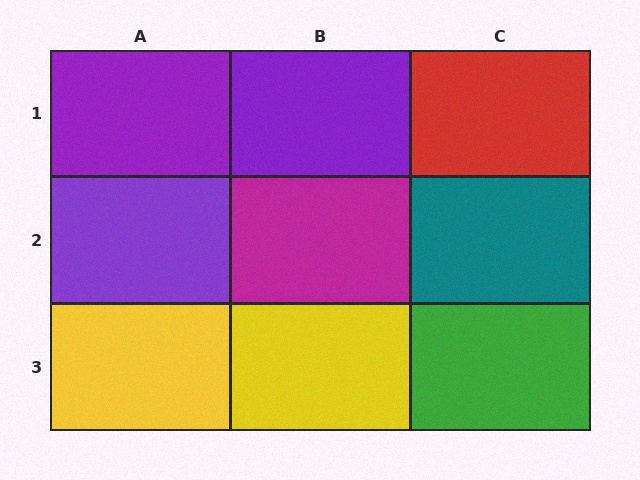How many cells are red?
1 cell is red.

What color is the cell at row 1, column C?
Red.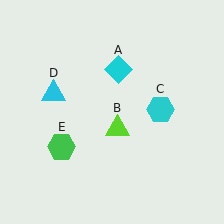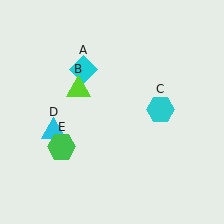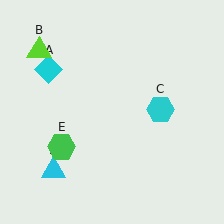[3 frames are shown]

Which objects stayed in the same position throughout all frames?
Cyan hexagon (object C) and green hexagon (object E) remained stationary.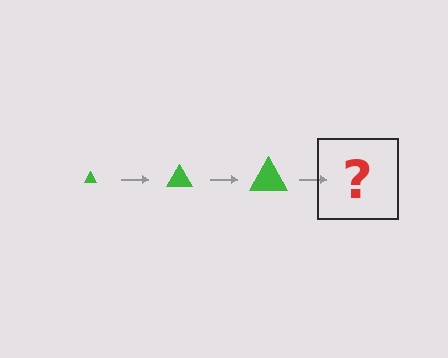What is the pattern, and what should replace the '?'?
The pattern is that the triangle gets progressively larger each step. The '?' should be a green triangle, larger than the previous one.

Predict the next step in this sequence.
The next step is a green triangle, larger than the previous one.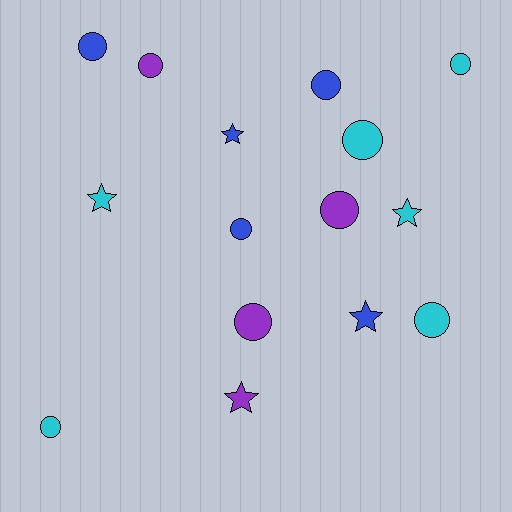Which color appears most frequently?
Cyan, with 6 objects.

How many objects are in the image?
There are 15 objects.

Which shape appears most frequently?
Circle, with 10 objects.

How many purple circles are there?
There are 3 purple circles.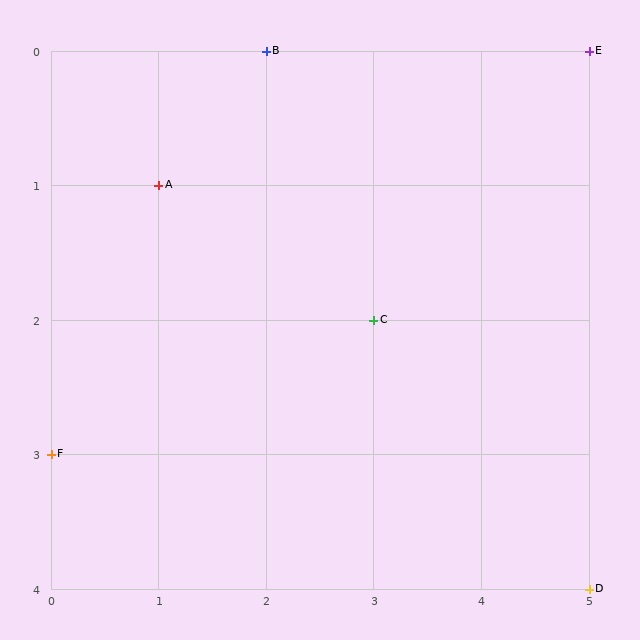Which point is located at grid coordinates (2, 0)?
Point B is at (2, 0).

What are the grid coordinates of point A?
Point A is at grid coordinates (1, 1).